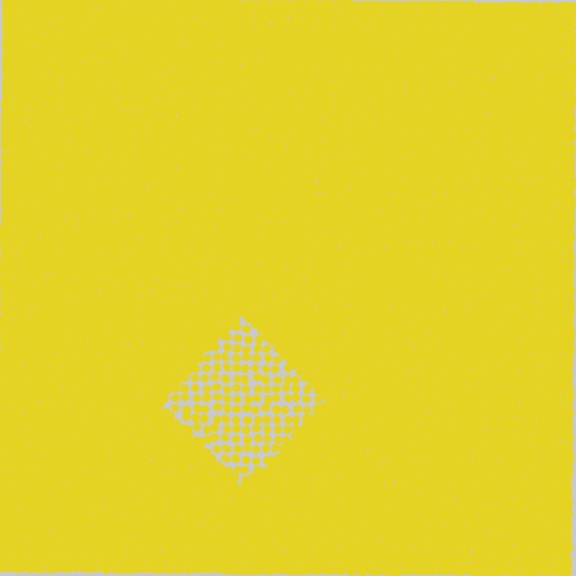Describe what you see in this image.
The image contains small yellow elements arranged at two different densities. A diamond-shaped region is visible where the elements are less densely packed than the surrounding area.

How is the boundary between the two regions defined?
The boundary is defined by a change in element density (approximately 3.0x ratio). All elements are the same color, size, and shape.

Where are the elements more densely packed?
The elements are more densely packed outside the diamond boundary.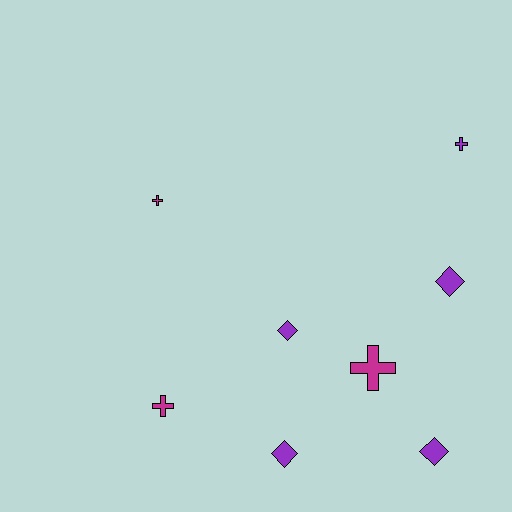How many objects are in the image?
There are 8 objects.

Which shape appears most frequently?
Cross, with 4 objects.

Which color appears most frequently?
Purple, with 5 objects.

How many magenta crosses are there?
There are 3 magenta crosses.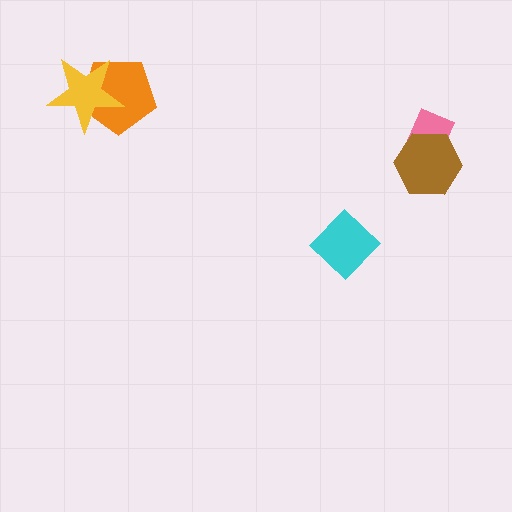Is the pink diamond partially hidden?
Yes, it is partially covered by another shape.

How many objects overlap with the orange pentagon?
1 object overlaps with the orange pentagon.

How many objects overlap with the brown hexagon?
1 object overlaps with the brown hexagon.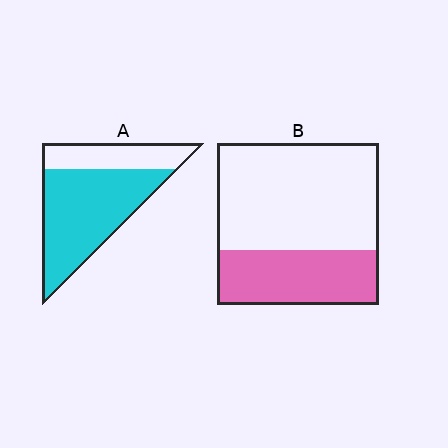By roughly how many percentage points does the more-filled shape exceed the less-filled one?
By roughly 35 percentage points (A over B).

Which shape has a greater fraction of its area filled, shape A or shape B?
Shape A.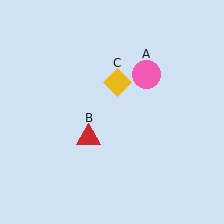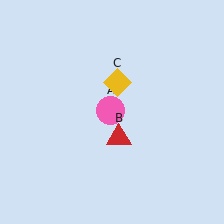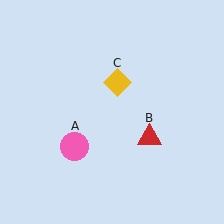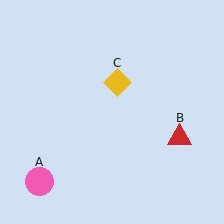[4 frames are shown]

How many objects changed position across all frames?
2 objects changed position: pink circle (object A), red triangle (object B).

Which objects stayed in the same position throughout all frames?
Yellow diamond (object C) remained stationary.